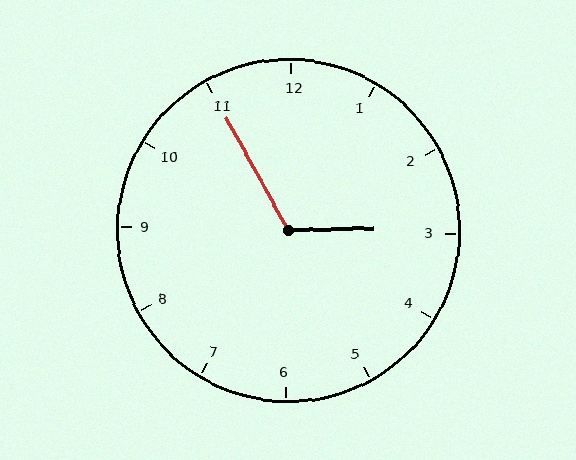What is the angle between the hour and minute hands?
Approximately 118 degrees.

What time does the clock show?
2:55.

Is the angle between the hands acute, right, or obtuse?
It is obtuse.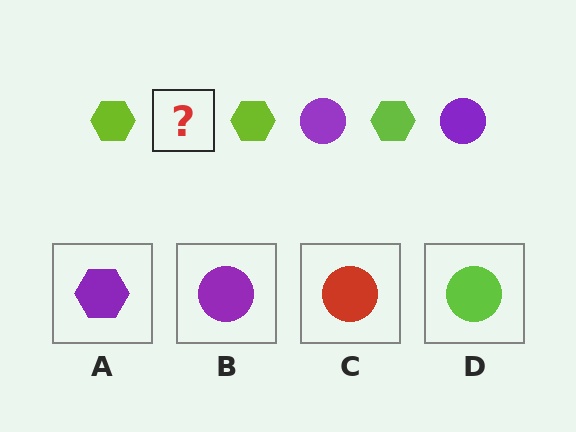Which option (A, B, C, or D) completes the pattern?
B.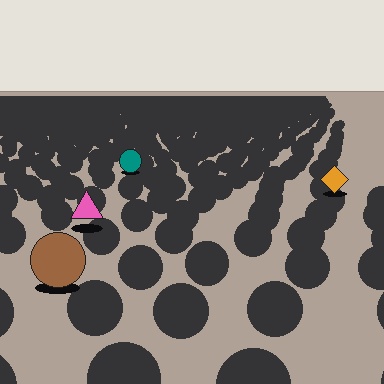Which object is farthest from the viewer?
The teal circle is farthest from the viewer. It appears smaller and the ground texture around it is denser.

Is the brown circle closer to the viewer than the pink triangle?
Yes. The brown circle is closer — you can tell from the texture gradient: the ground texture is coarser near it.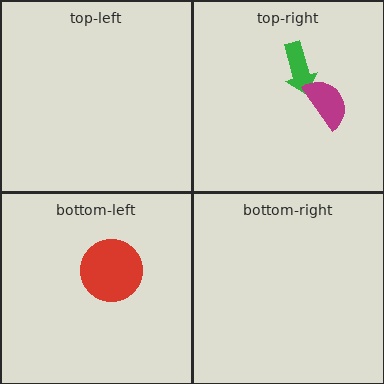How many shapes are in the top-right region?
2.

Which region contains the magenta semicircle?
The top-right region.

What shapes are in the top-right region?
The green arrow, the magenta semicircle.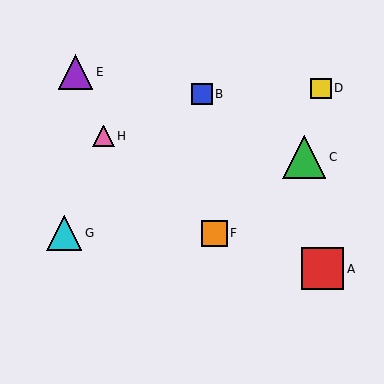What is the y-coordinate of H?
Object H is at y≈136.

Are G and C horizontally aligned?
No, G is at y≈233 and C is at y≈157.